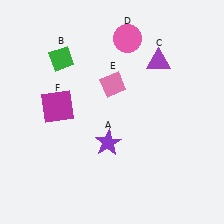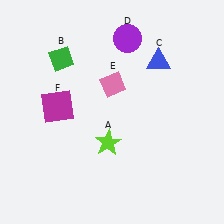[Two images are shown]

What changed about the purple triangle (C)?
In Image 1, C is purple. In Image 2, it changed to blue.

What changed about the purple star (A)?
In Image 1, A is purple. In Image 2, it changed to lime.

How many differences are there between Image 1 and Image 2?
There are 3 differences between the two images.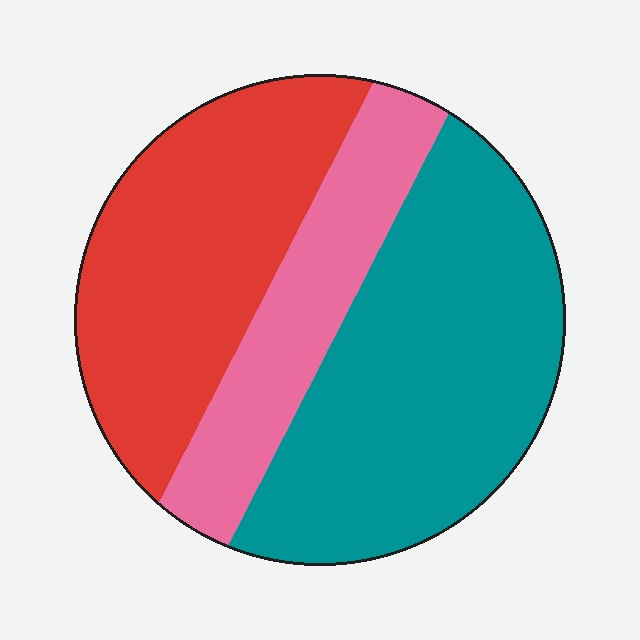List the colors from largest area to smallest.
From largest to smallest: teal, red, pink.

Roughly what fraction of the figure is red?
Red takes up about one third (1/3) of the figure.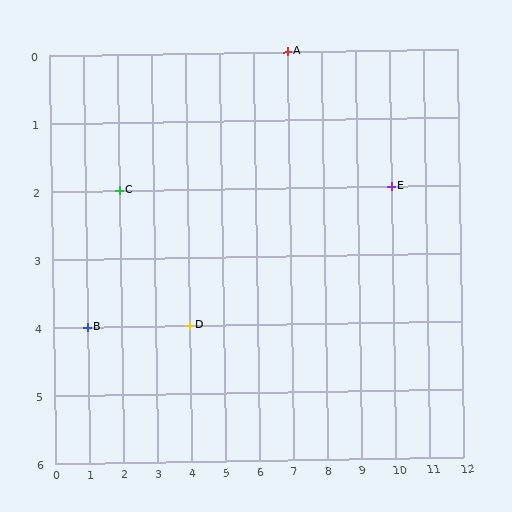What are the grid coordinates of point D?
Point D is at grid coordinates (4, 4).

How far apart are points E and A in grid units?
Points E and A are 3 columns and 2 rows apart (about 3.6 grid units diagonally).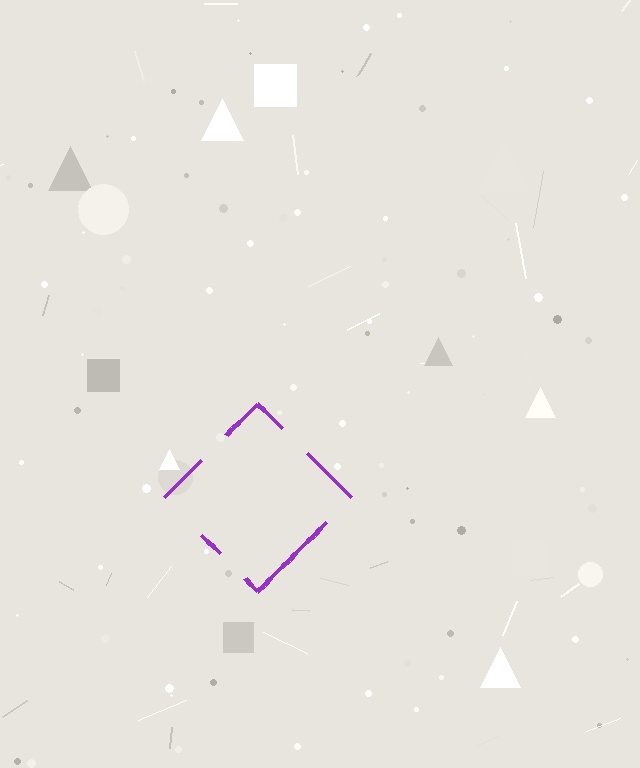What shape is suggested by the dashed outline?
The dashed outline suggests a diamond.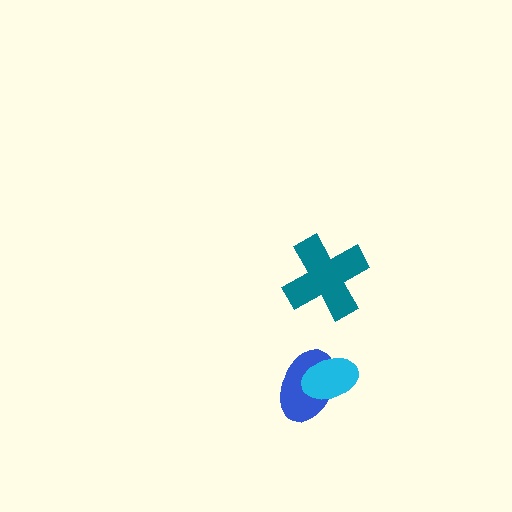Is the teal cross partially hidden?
No, no other shape covers it.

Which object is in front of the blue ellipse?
The cyan ellipse is in front of the blue ellipse.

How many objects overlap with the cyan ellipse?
1 object overlaps with the cyan ellipse.